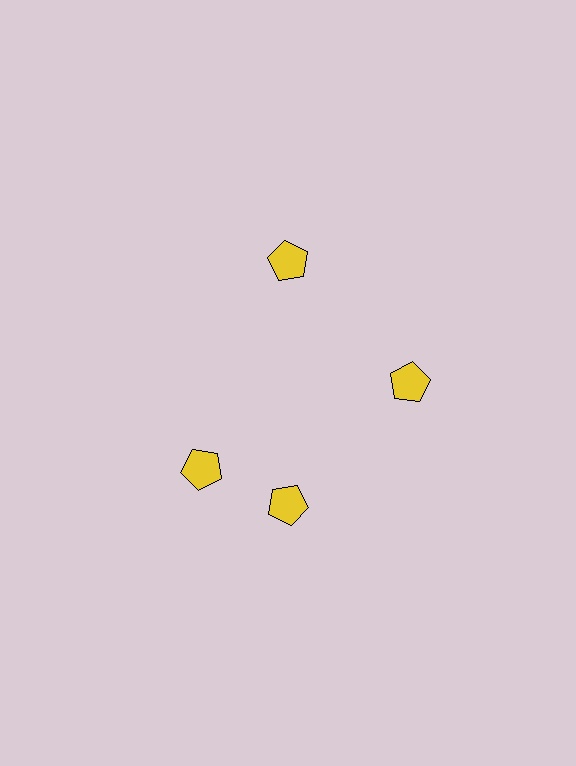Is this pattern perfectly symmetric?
No. The 4 yellow pentagons are arranged in a ring, but one element near the 9 o'clock position is rotated out of alignment along the ring, breaking the 4-fold rotational symmetry.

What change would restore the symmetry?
The symmetry would be restored by rotating it back into even spacing with its neighbors so that all 4 pentagons sit at equal angles and equal distance from the center.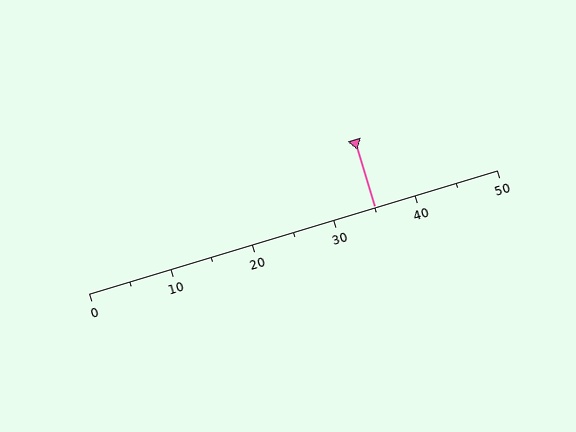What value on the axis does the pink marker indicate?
The marker indicates approximately 35.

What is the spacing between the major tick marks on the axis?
The major ticks are spaced 10 apart.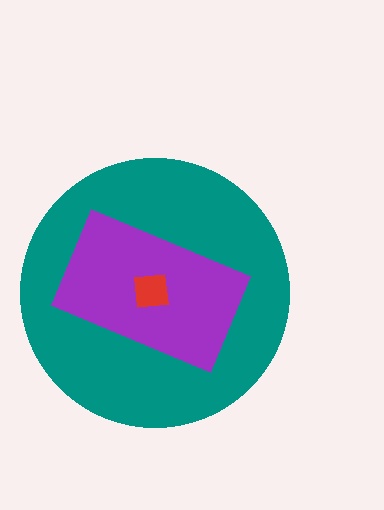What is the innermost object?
The red square.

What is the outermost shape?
The teal circle.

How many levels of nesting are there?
3.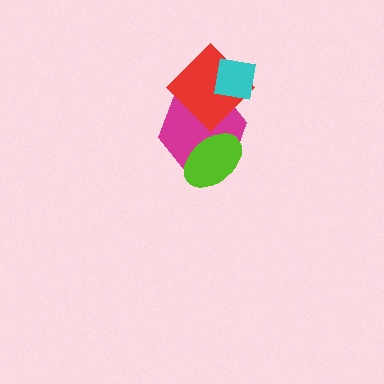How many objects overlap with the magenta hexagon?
3 objects overlap with the magenta hexagon.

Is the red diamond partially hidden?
Yes, it is partially covered by another shape.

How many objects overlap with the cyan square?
2 objects overlap with the cyan square.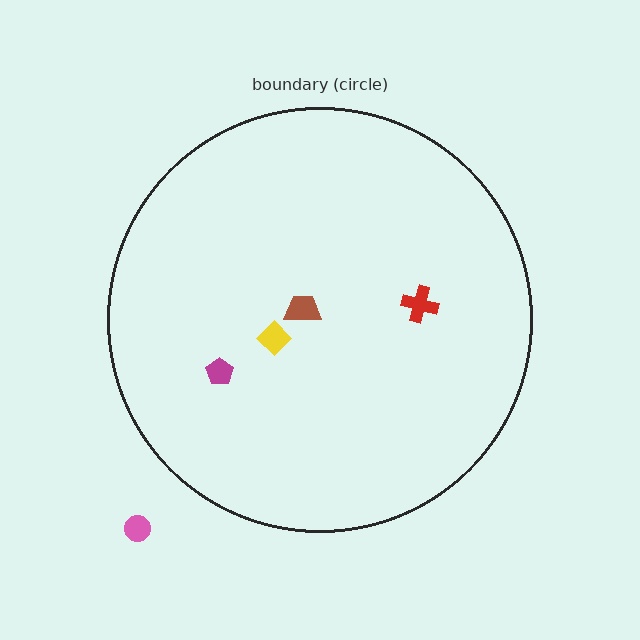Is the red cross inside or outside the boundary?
Inside.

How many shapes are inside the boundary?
4 inside, 1 outside.